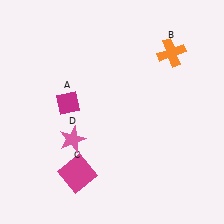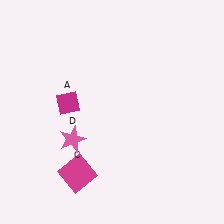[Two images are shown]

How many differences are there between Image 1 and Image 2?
There is 1 difference between the two images.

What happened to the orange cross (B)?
The orange cross (B) was removed in Image 2. It was in the top-right area of Image 1.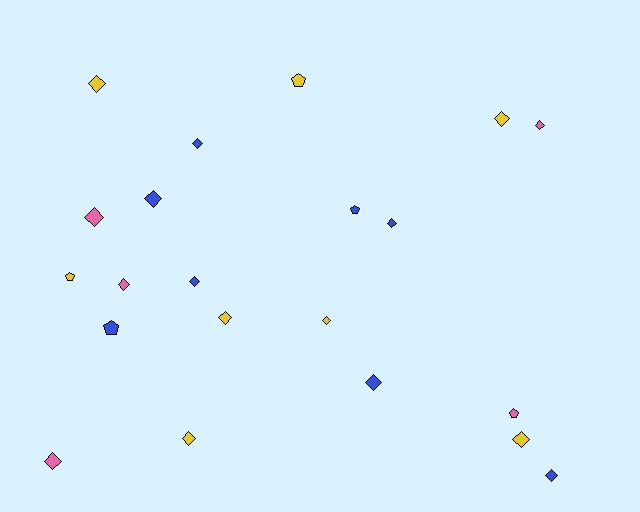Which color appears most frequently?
Blue, with 8 objects.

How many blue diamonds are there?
There are 6 blue diamonds.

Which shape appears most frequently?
Diamond, with 16 objects.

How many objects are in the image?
There are 21 objects.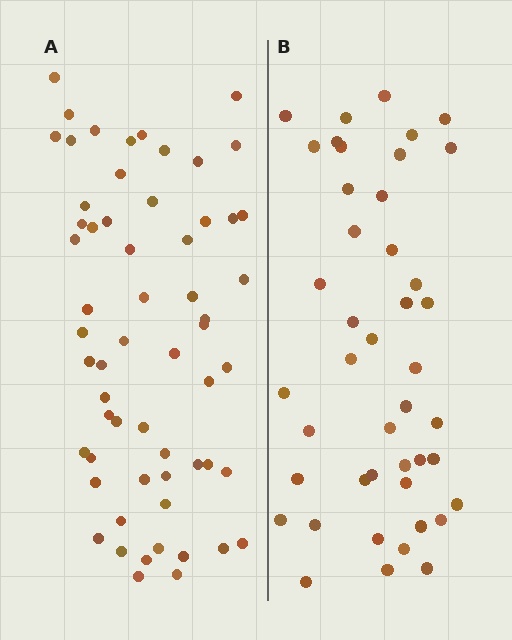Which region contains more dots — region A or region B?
Region A (the left region) has more dots.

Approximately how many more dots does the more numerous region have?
Region A has approximately 15 more dots than region B.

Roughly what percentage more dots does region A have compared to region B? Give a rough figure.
About 35% more.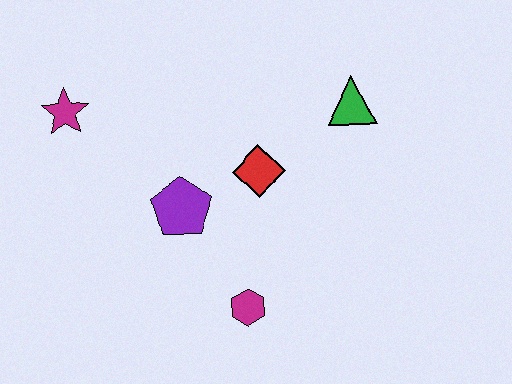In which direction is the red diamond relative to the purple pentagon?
The red diamond is to the right of the purple pentagon.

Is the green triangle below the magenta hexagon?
No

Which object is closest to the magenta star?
The purple pentagon is closest to the magenta star.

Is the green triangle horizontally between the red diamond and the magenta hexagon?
No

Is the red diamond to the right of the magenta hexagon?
Yes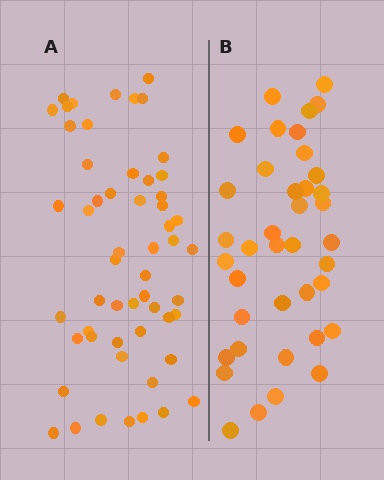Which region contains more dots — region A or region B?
Region A (the left region) has more dots.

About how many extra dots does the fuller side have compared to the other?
Region A has approximately 15 more dots than region B.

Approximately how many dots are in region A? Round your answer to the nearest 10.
About 60 dots. (The exact count is 55, which rounds to 60.)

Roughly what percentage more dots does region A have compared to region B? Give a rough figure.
About 40% more.